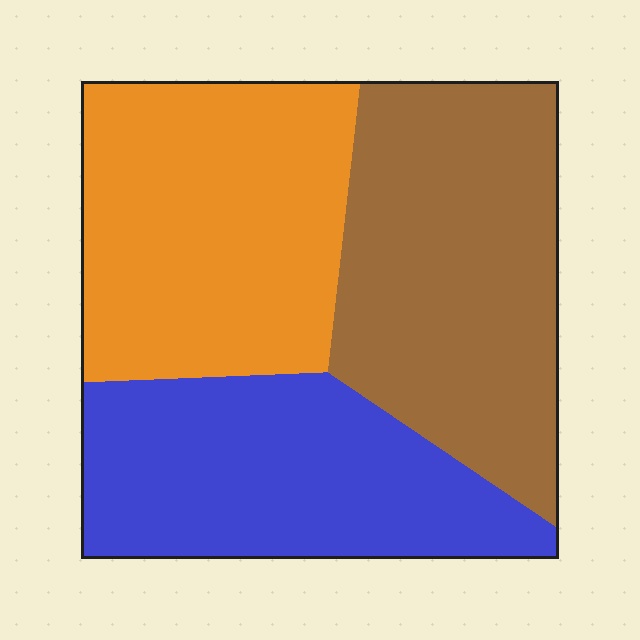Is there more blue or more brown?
Brown.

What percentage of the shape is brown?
Brown takes up about one third (1/3) of the shape.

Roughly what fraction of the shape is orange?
Orange takes up about one third (1/3) of the shape.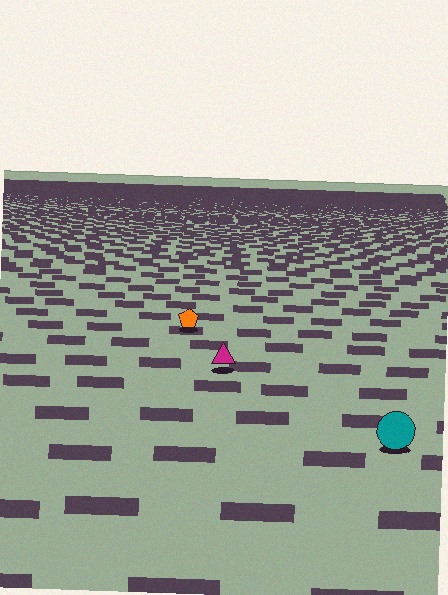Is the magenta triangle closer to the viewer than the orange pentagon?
Yes. The magenta triangle is closer — you can tell from the texture gradient: the ground texture is coarser near it.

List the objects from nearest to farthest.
From nearest to farthest: the teal circle, the magenta triangle, the orange pentagon.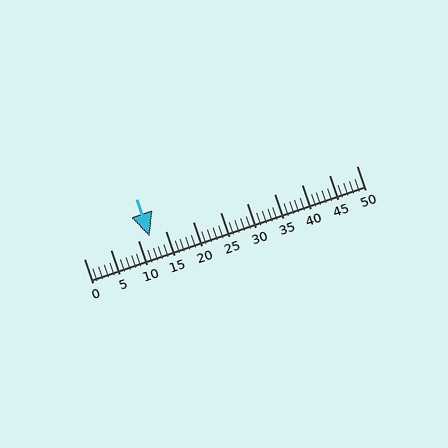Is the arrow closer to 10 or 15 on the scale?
The arrow is closer to 10.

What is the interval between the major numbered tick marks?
The major tick marks are spaced 5 units apart.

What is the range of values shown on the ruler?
The ruler shows values from 0 to 50.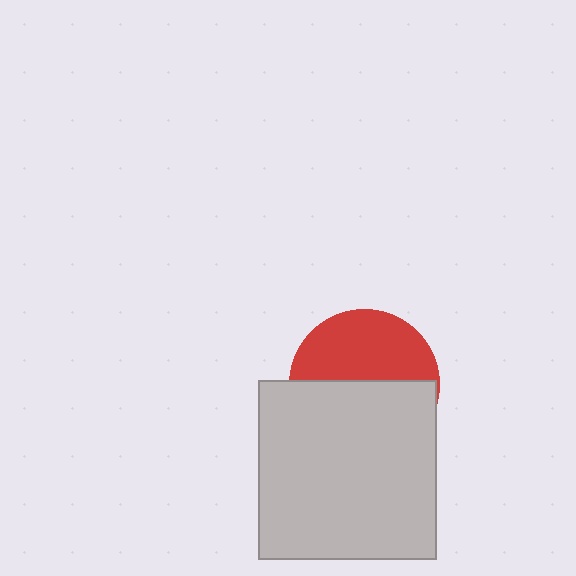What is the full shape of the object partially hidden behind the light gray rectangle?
The partially hidden object is a red circle.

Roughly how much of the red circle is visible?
About half of it is visible (roughly 46%).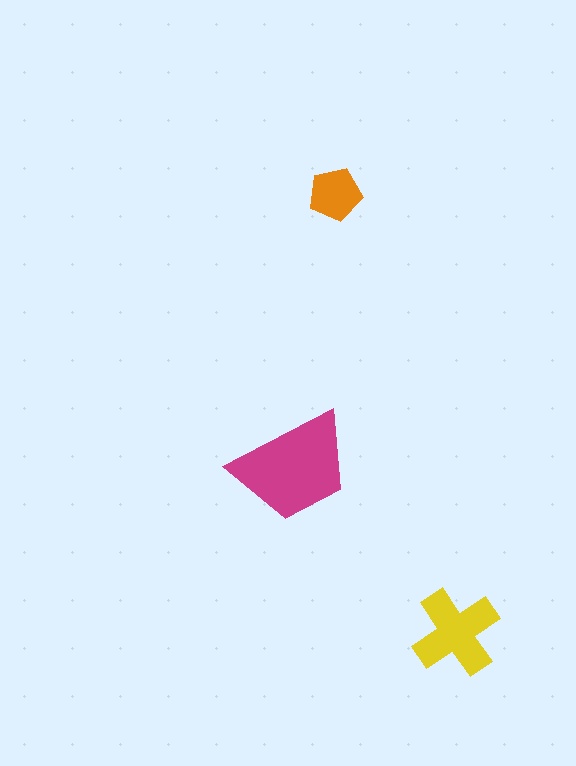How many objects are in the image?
There are 3 objects in the image.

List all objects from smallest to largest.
The orange pentagon, the yellow cross, the magenta trapezoid.